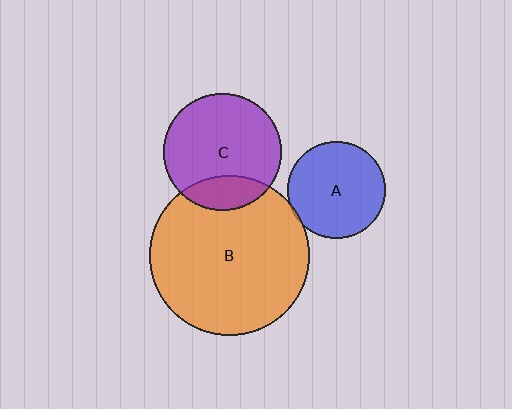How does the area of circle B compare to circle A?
Approximately 2.7 times.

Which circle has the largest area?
Circle B (orange).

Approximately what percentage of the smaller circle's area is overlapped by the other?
Approximately 5%.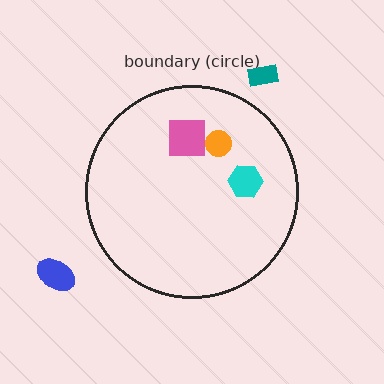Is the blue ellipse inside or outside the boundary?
Outside.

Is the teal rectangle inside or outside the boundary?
Outside.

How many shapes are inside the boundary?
3 inside, 2 outside.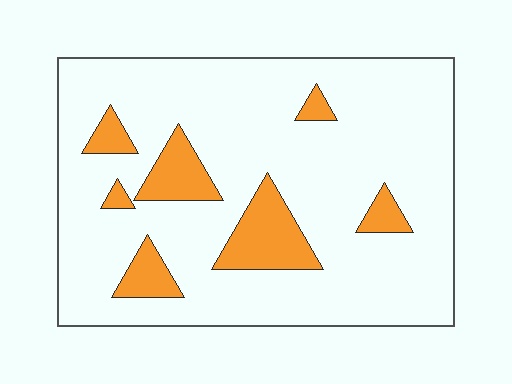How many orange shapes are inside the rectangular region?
7.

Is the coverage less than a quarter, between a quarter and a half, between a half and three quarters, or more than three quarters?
Less than a quarter.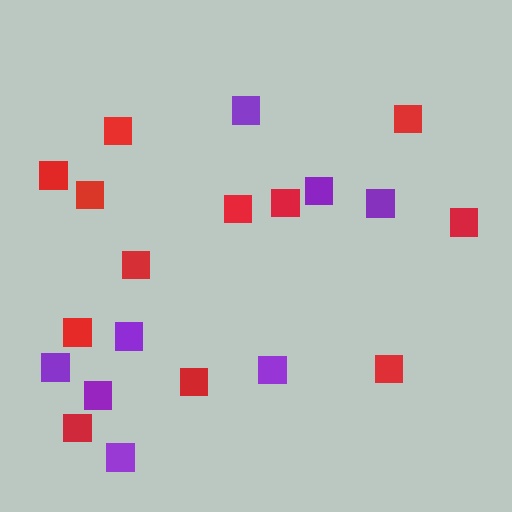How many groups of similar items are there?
There are 2 groups: one group of red squares (12) and one group of purple squares (8).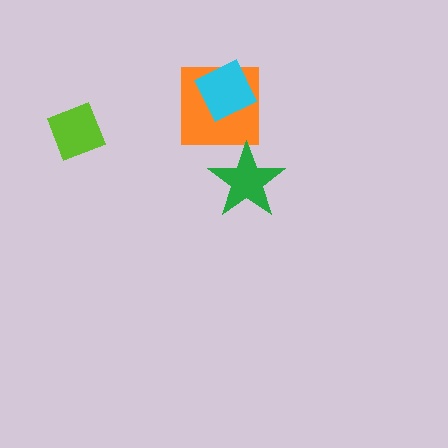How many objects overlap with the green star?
0 objects overlap with the green star.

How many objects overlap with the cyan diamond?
1 object overlaps with the cyan diamond.